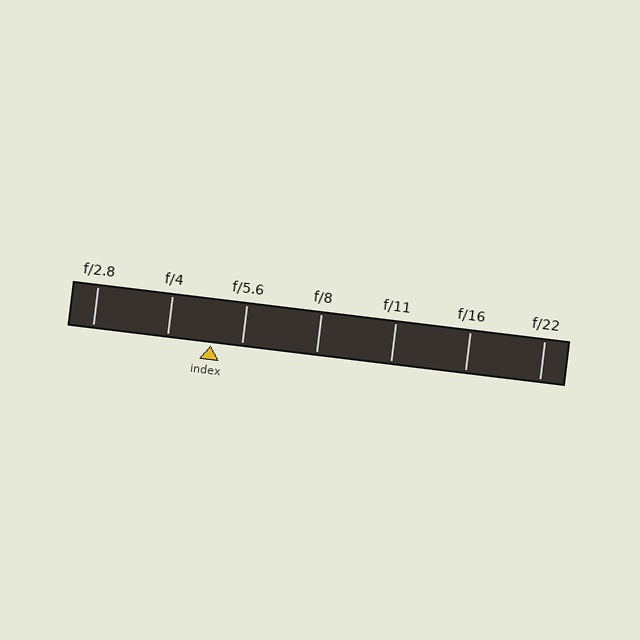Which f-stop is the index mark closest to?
The index mark is closest to f/5.6.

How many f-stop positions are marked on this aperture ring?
There are 7 f-stop positions marked.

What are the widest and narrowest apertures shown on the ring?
The widest aperture shown is f/2.8 and the narrowest is f/22.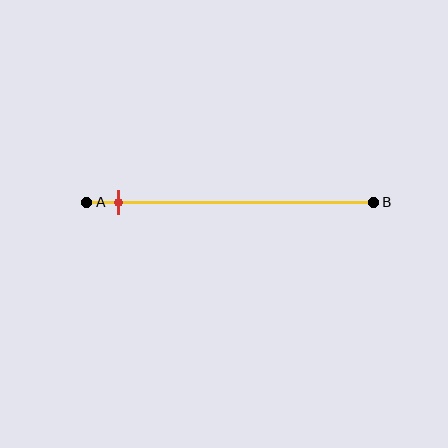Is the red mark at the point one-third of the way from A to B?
No, the mark is at about 10% from A, not at the 33% one-third point.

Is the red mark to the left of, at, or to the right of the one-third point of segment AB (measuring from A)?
The red mark is to the left of the one-third point of segment AB.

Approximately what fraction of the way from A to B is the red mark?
The red mark is approximately 10% of the way from A to B.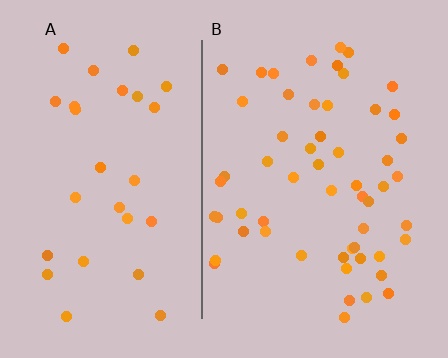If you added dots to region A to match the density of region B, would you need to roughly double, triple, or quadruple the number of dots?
Approximately double.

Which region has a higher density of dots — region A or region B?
B (the right).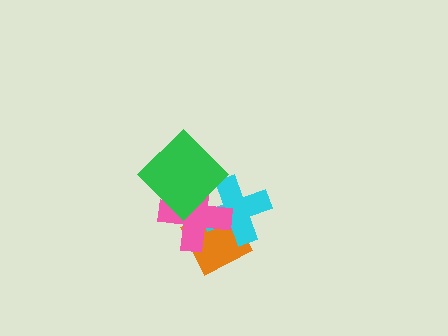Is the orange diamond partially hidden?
Yes, it is partially covered by another shape.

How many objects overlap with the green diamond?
3 objects overlap with the green diamond.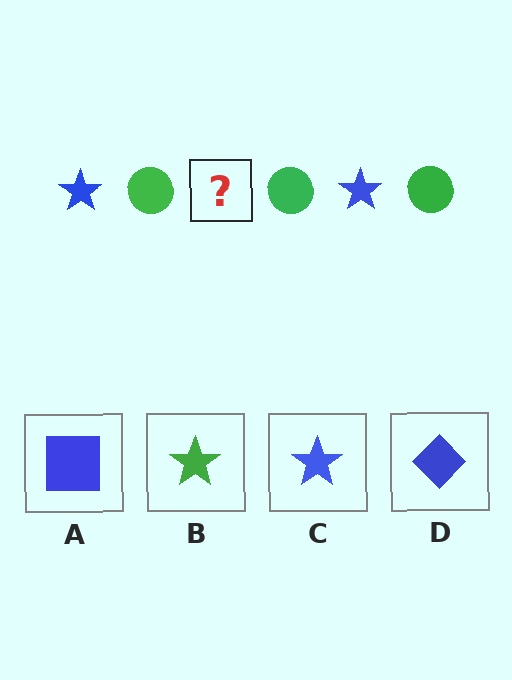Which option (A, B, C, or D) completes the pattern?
C.